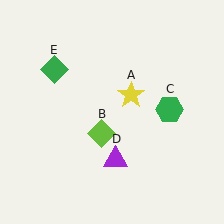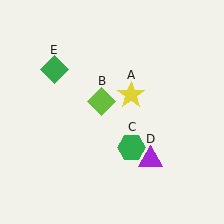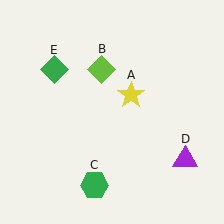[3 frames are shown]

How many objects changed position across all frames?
3 objects changed position: lime diamond (object B), green hexagon (object C), purple triangle (object D).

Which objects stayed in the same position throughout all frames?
Yellow star (object A) and green diamond (object E) remained stationary.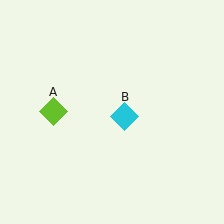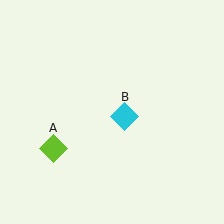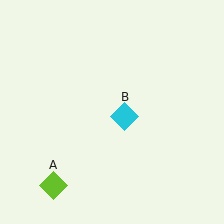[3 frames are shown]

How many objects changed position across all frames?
1 object changed position: lime diamond (object A).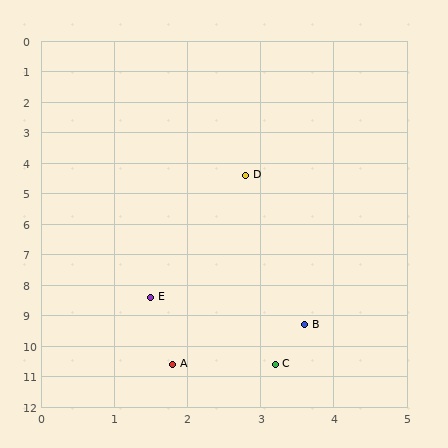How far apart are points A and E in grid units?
Points A and E are about 2.2 grid units apart.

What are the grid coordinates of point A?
Point A is at approximately (1.8, 10.6).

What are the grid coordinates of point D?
Point D is at approximately (2.8, 4.4).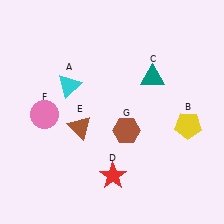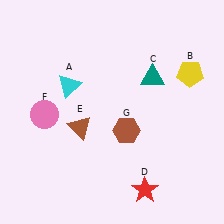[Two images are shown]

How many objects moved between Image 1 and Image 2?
2 objects moved between the two images.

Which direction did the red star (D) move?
The red star (D) moved right.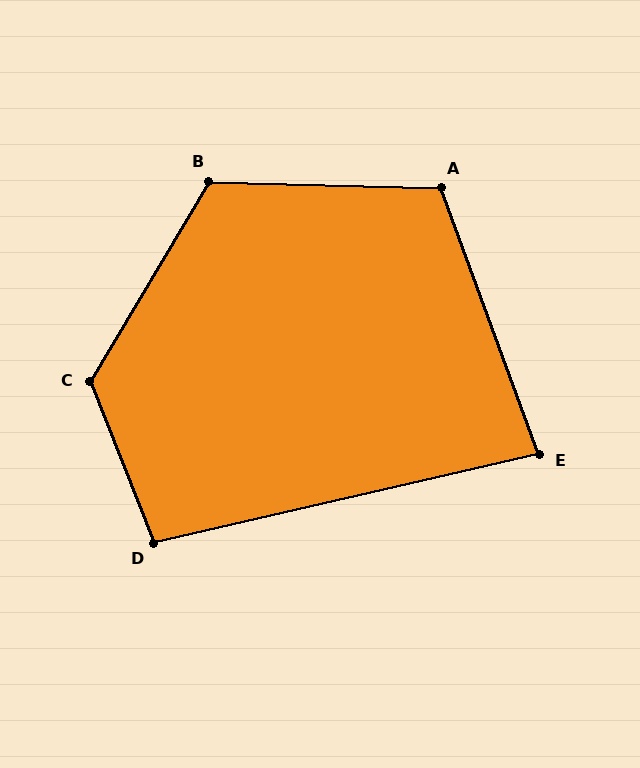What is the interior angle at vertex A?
Approximately 112 degrees (obtuse).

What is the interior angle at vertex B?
Approximately 119 degrees (obtuse).